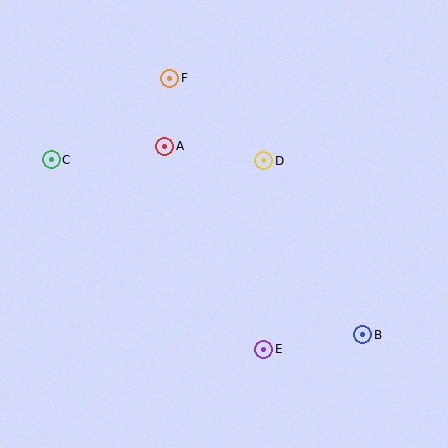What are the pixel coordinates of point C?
Point C is at (51, 160).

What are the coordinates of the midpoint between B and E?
The midpoint between B and E is at (313, 342).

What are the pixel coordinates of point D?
Point D is at (264, 161).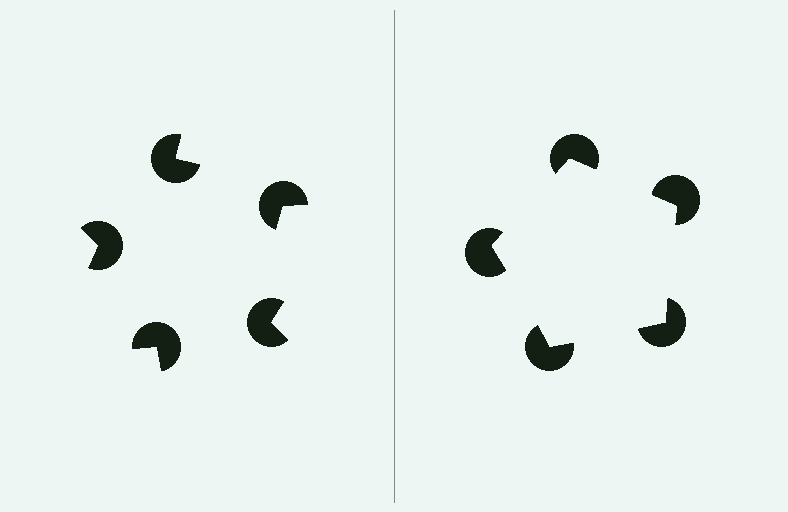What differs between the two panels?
The pac-man discs are positioned identically on both sides; only the wedge orientations differ. On the right they align to a pentagon; on the left they are misaligned.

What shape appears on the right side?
An illusory pentagon.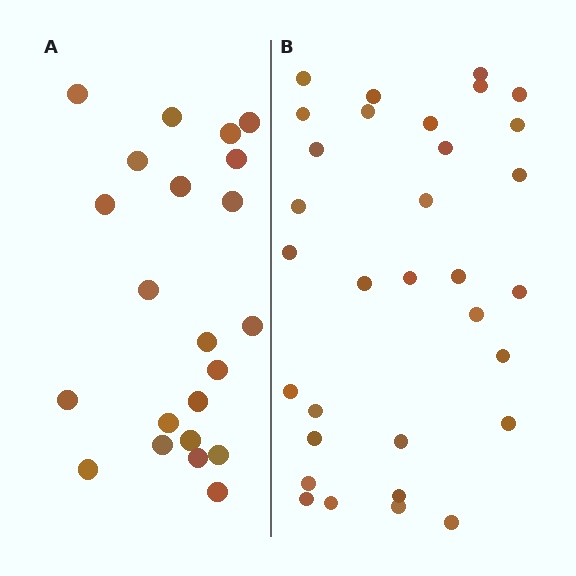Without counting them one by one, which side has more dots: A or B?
Region B (the right region) has more dots.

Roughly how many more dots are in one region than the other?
Region B has roughly 10 or so more dots than region A.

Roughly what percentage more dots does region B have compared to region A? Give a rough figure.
About 45% more.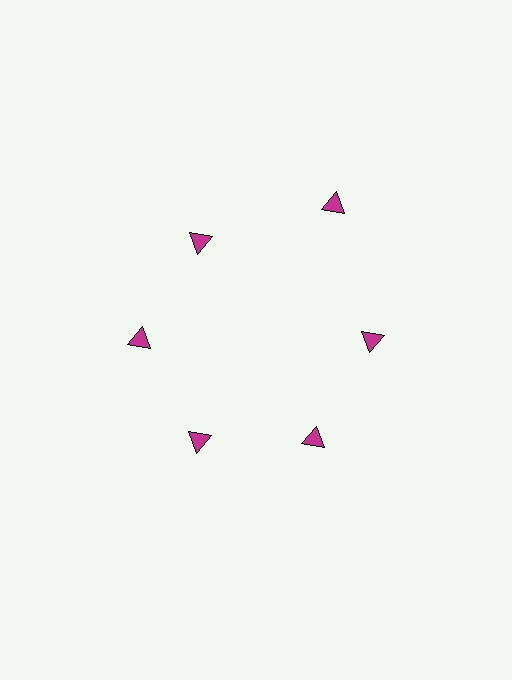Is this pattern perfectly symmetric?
No. The 6 magenta triangles are arranged in a ring, but one element near the 1 o'clock position is pushed outward from the center, breaking the 6-fold rotational symmetry.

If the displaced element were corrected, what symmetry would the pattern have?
It would have 6-fold rotational symmetry — the pattern would map onto itself every 60 degrees.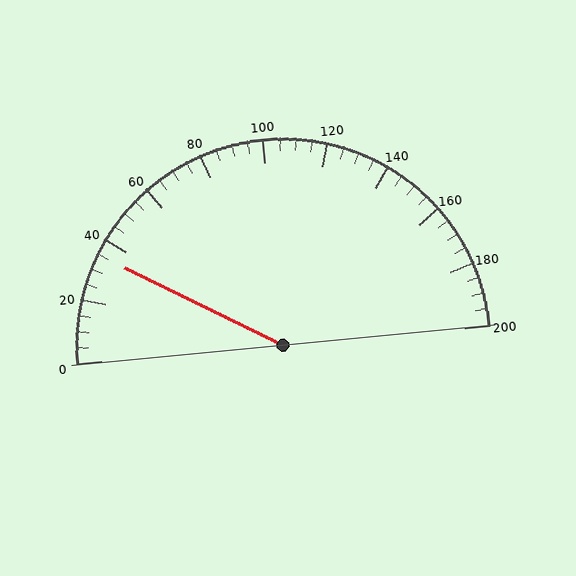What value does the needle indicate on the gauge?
The needle indicates approximately 35.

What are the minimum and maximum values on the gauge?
The gauge ranges from 0 to 200.